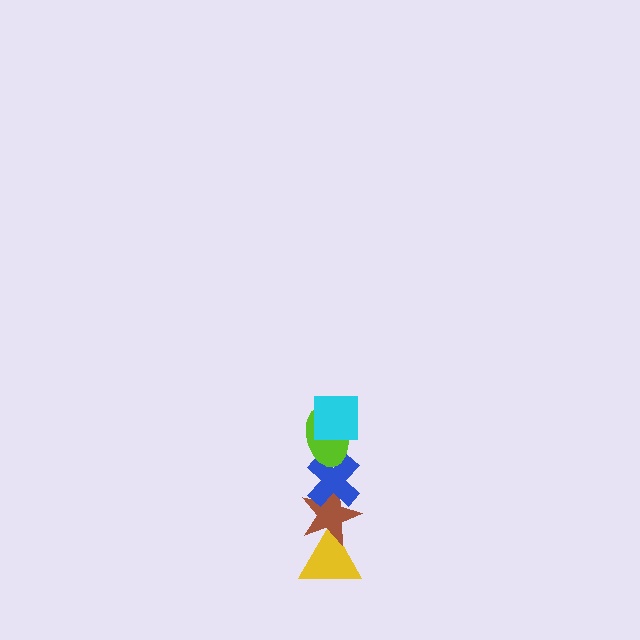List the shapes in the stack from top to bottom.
From top to bottom: the cyan square, the lime ellipse, the blue cross, the brown star, the yellow triangle.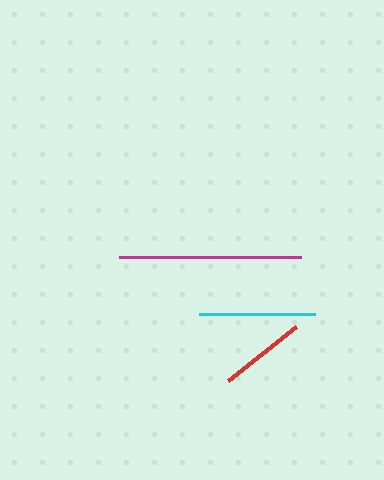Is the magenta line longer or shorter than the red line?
The magenta line is longer than the red line.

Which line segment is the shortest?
The red line is the shortest at approximately 86 pixels.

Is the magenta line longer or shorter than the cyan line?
The magenta line is longer than the cyan line.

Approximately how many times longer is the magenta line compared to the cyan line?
The magenta line is approximately 1.6 times the length of the cyan line.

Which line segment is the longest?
The magenta line is the longest at approximately 182 pixels.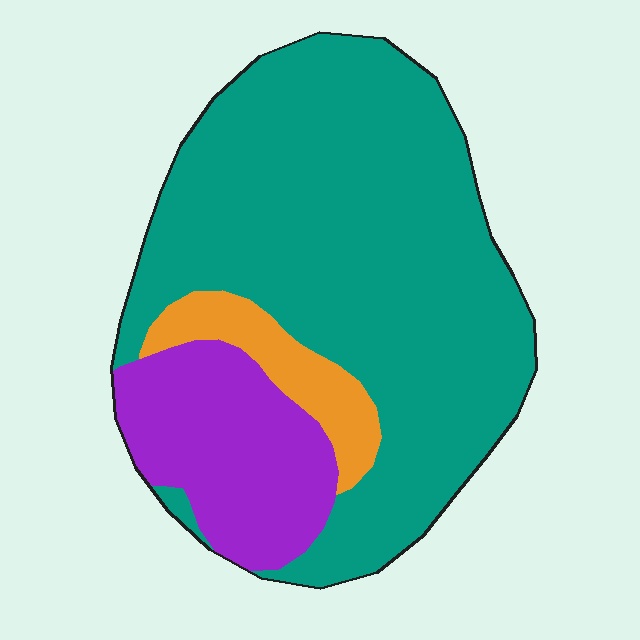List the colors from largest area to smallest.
From largest to smallest: teal, purple, orange.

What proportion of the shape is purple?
Purple covers 20% of the shape.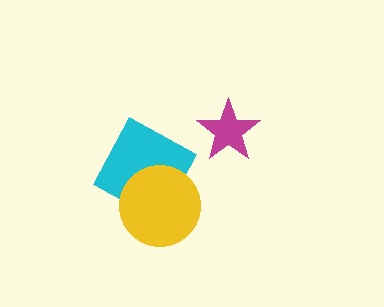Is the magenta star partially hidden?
No, no other shape covers it.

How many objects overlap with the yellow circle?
1 object overlaps with the yellow circle.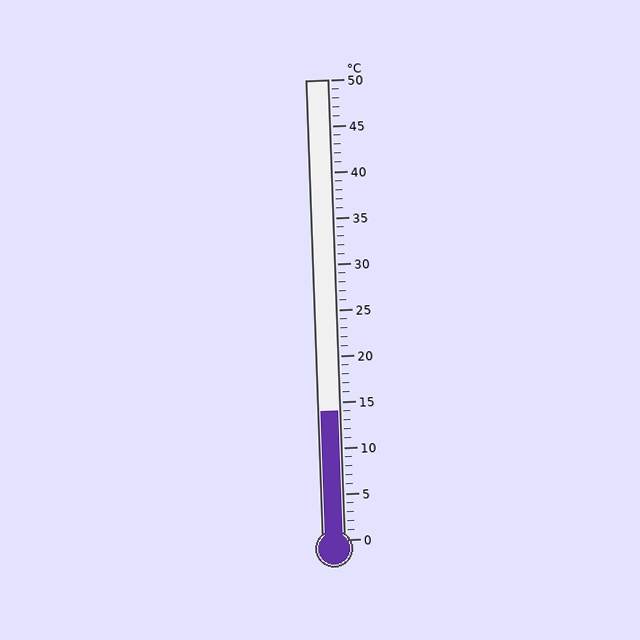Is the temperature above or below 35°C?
The temperature is below 35°C.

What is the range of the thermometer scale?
The thermometer scale ranges from 0°C to 50°C.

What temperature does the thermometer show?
The thermometer shows approximately 14°C.